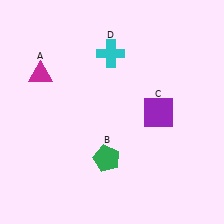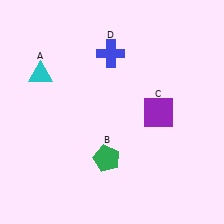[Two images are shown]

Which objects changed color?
A changed from magenta to cyan. D changed from cyan to blue.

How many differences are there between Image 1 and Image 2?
There are 2 differences between the two images.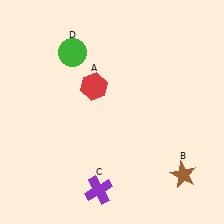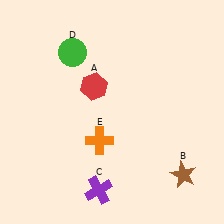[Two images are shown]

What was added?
An orange cross (E) was added in Image 2.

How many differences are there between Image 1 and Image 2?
There is 1 difference between the two images.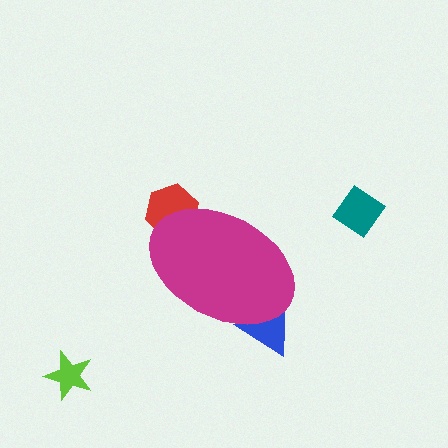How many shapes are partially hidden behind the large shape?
2 shapes are partially hidden.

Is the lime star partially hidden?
No, the lime star is fully visible.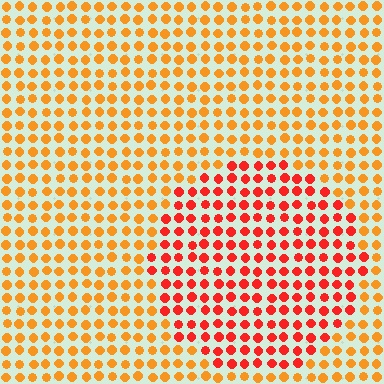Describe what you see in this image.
The image is filled with small orange elements in a uniform arrangement. A circle-shaped region is visible where the elements are tinted to a slightly different hue, forming a subtle color boundary.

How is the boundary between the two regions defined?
The boundary is defined purely by a slight shift in hue (about 32 degrees). Spacing, size, and orientation are identical on both sides.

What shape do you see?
I see a circle.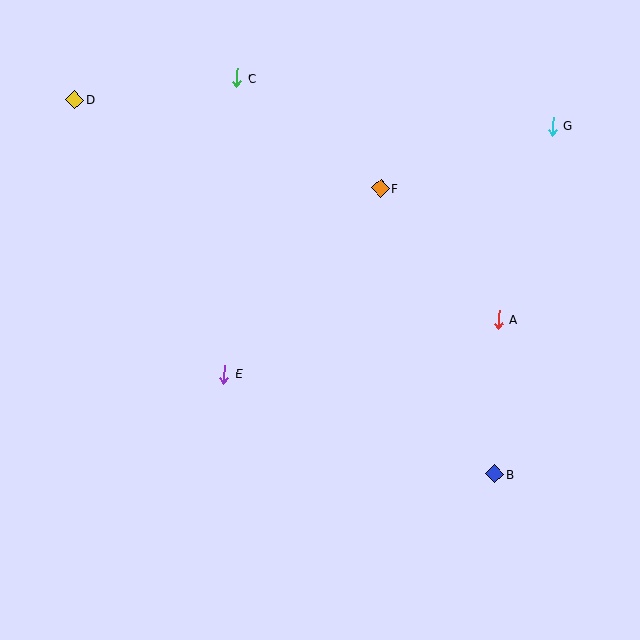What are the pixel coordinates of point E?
Point E is at (224, 374).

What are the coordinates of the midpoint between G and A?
The midpoint between G and A is at (525, 223).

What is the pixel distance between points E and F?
The distance between E and F is 242 pixels.